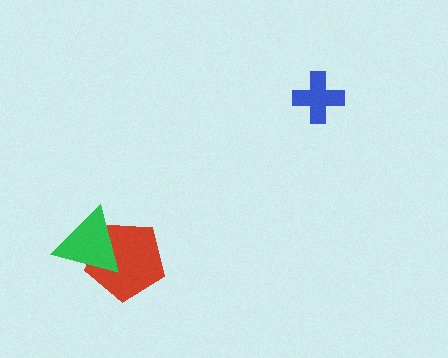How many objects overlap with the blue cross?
0 objects overlap with the blue cross.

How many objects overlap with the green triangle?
1 object overlaps with the green triangle.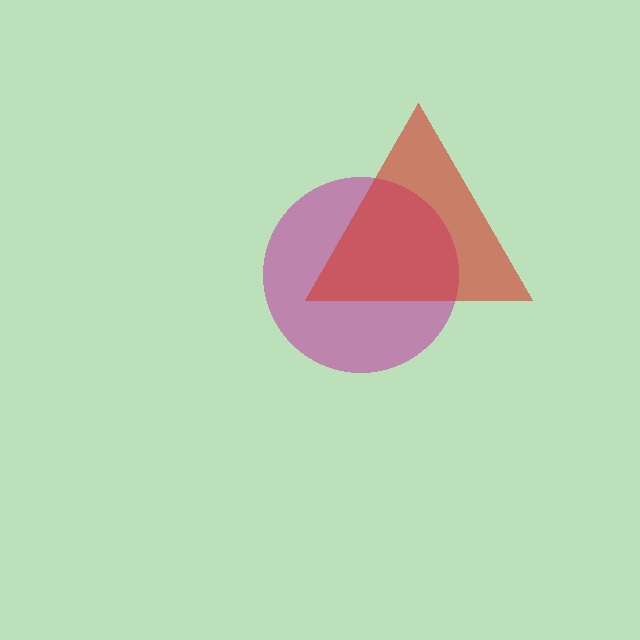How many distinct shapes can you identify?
There are 2 distinct shapes: a magenta circle, a red triangle.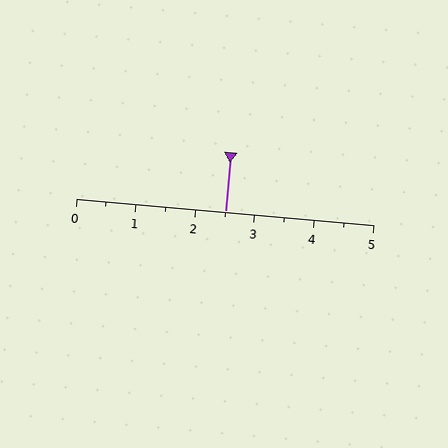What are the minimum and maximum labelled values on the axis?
The axis runs from 0 to 5.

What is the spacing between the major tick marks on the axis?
The major ticks are spaced 1 apart.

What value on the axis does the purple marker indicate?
The marker indicates approximately 2.5.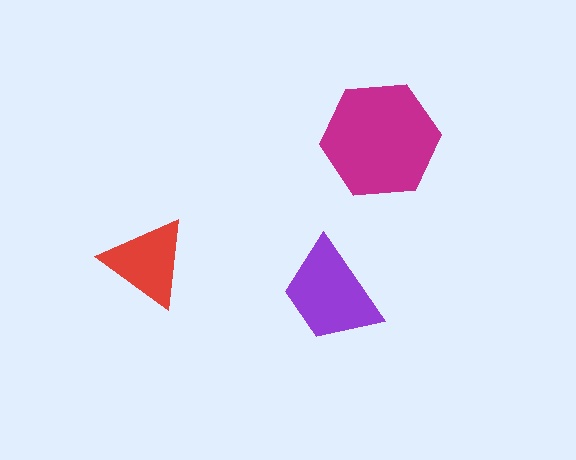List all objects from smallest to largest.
The red triangle, the purple trapezoid, the magenta hexagon.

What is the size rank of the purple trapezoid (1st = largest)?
2nd.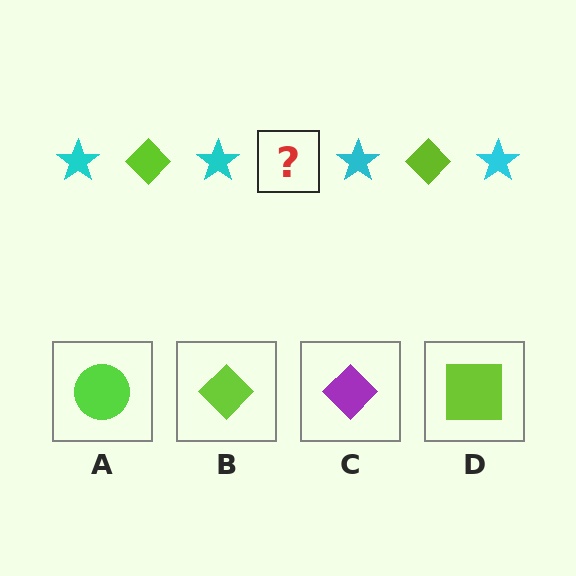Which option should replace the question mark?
Option B.